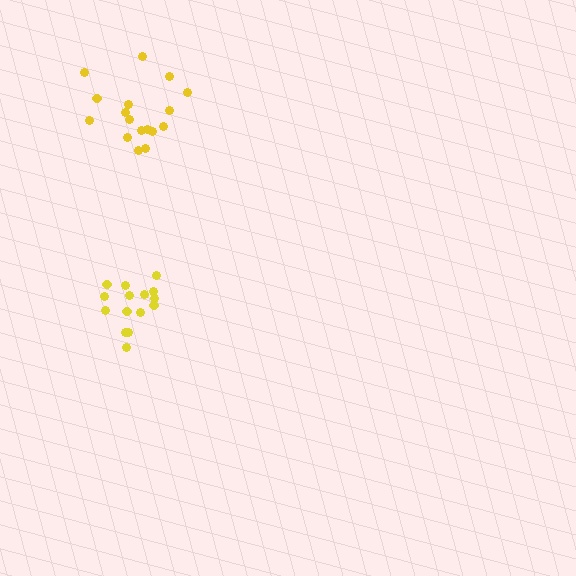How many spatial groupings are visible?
There are 2 spatial groupings.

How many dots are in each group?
Group 1: 15 dots, Group 2: 17 dots (32 total).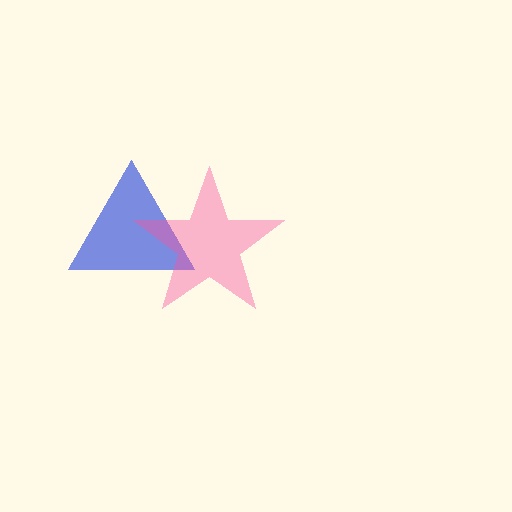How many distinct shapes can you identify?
There are 2 distinct shapes: a blue triangle, a pink star.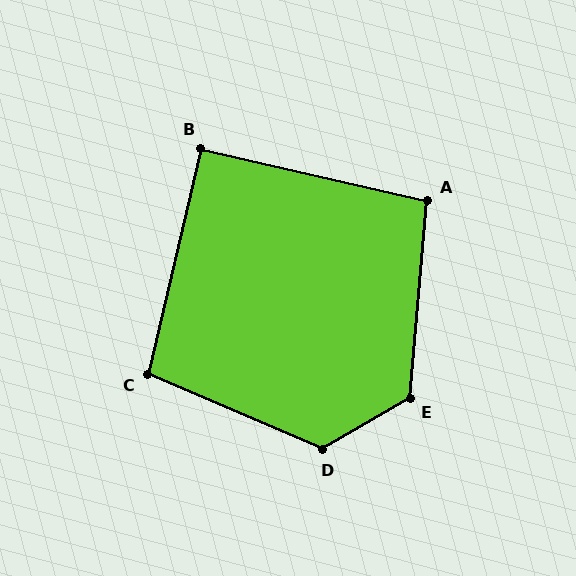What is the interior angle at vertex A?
Approximately 98 degrees (obtuse).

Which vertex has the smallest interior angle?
B, at approximately 90 degrees.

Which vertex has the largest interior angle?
D, at approximately 127 degrees.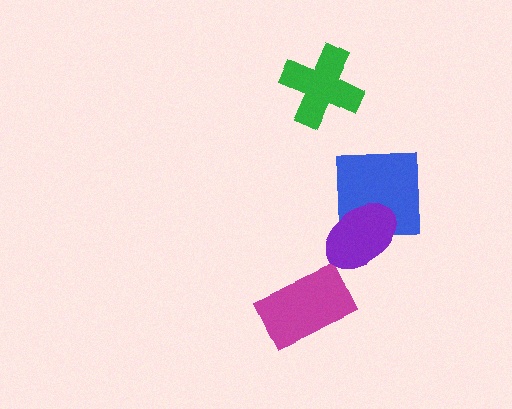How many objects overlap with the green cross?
0 objects overlap with the green cross.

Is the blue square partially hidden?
Yes, it is partially covered by another shape.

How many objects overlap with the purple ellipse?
1 object overlaps with the purple ellipse.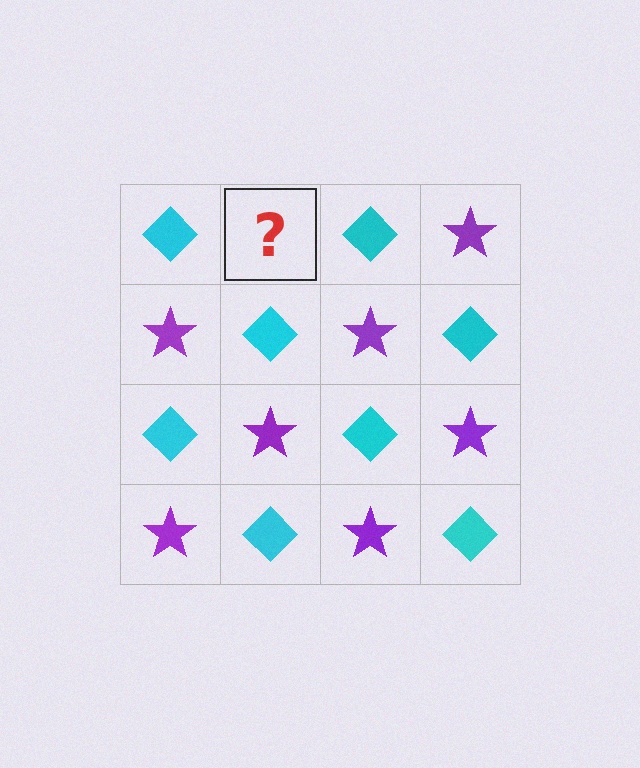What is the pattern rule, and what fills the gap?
The rule is that it alternates cyan diamond and purple star in a checkerboard pattern. The gap should be filled with a purple star.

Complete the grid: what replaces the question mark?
The question mark should be replaced with a purple star.